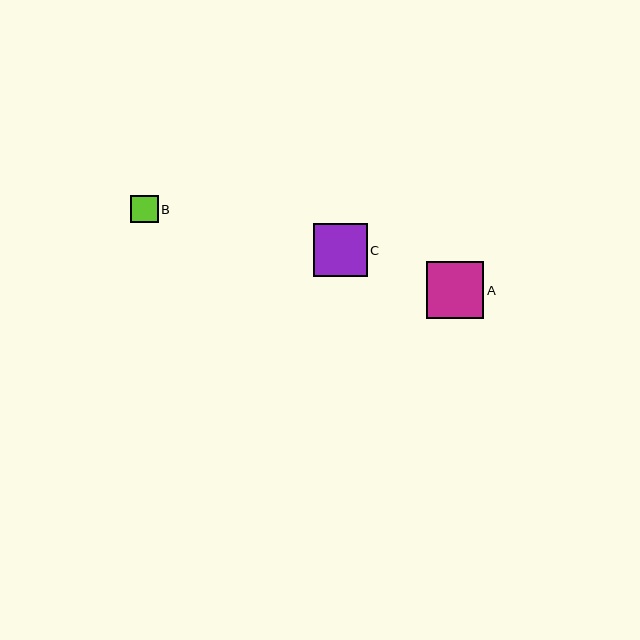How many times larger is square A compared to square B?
Square A is approximately 2.1 times the size of square B.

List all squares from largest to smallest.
From largest to smallest: A, C, B.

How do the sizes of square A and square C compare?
Square A and square C are approximately the same size.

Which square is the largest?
Square A is the largest with a size of approximately 57 pixels.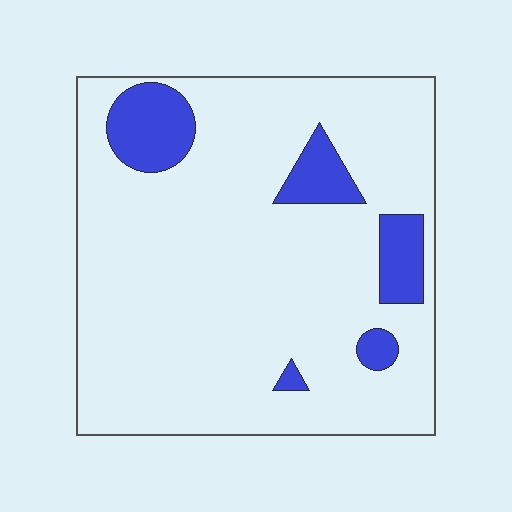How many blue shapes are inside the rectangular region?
5.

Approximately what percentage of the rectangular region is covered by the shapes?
Approximately 15%.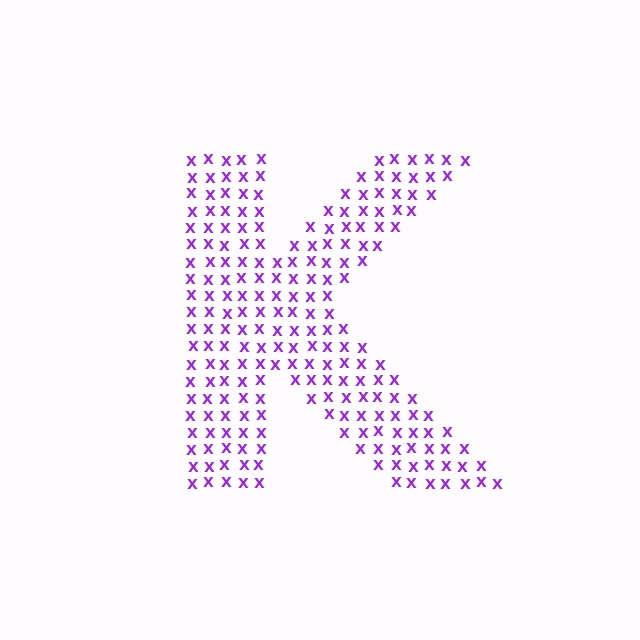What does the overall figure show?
The overall figure shows the letter K.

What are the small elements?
The small elements are letter X's.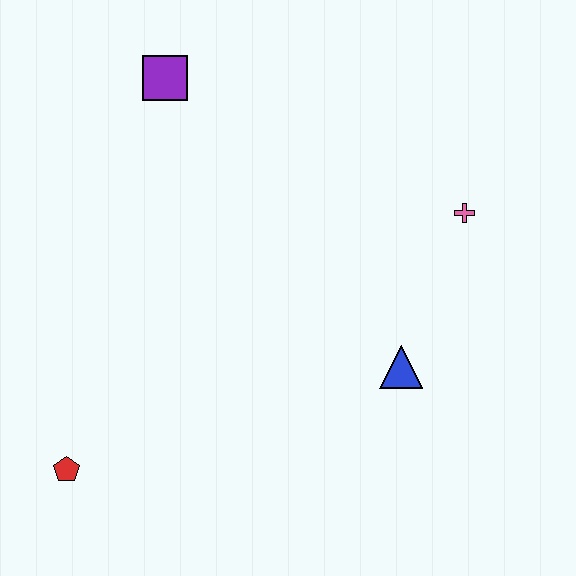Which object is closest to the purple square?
The pink cross is closest to the purple square.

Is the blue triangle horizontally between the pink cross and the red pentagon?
Yes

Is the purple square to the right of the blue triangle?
No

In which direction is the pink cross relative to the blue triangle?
The pink cross is above the blue triangle.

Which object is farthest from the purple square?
The red pentagon is farthest from the purple square.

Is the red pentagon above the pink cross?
No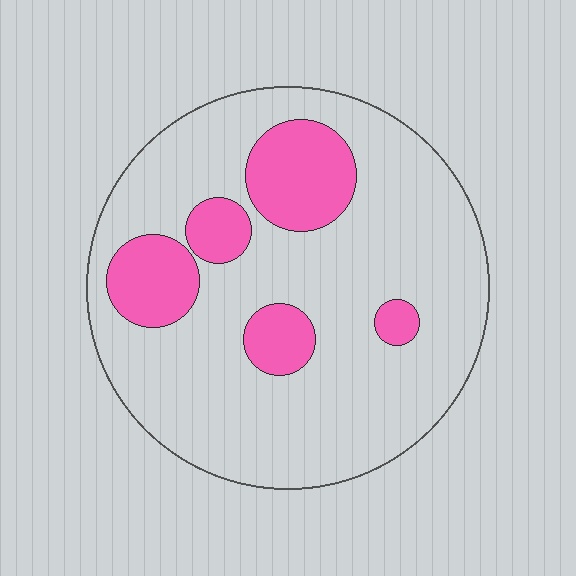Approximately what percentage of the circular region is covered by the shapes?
Approximately 20%.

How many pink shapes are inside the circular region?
5.